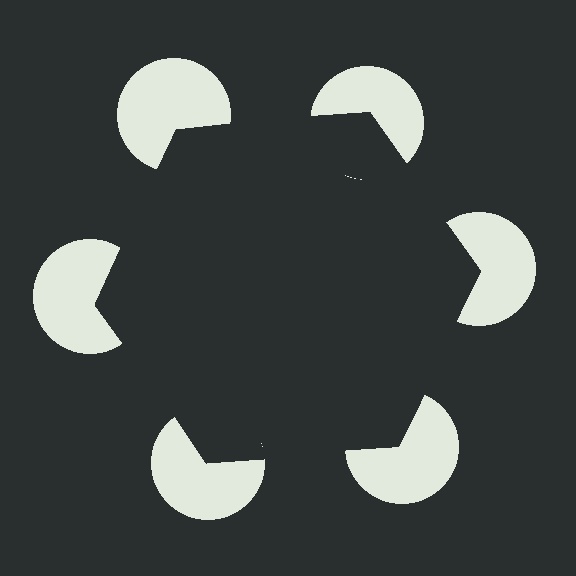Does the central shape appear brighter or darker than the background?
It typically appears slightly darker than the background, even though no actual brightness change is drawn.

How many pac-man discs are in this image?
There are 6 — one at each vertex of the illusory hexagon.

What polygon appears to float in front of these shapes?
An illusory hexagon — its edges are inferred from the aligned wedge cuts in the pac-man discs, not physically drawn.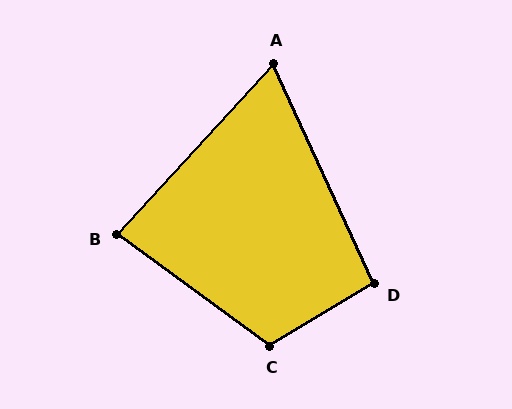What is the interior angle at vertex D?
Approximately 96 degrees (obtuse).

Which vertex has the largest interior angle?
C, at approximately 113 degrees.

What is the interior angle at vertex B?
Approximately 84 degrees (acute).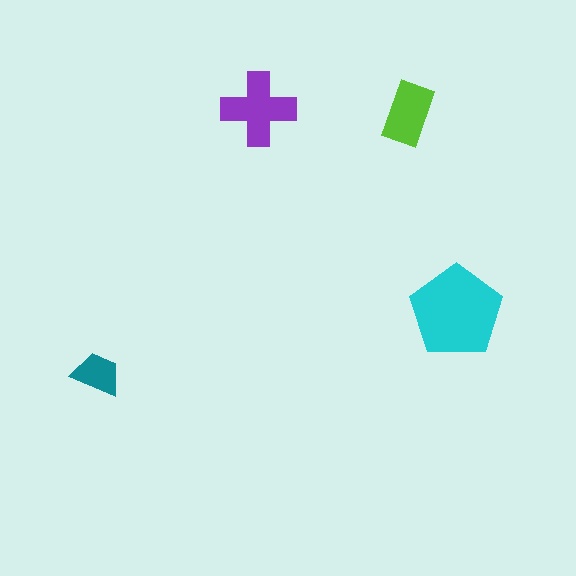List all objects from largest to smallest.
The cyan pentagon, the purple cross, the lime rectangle, the teal trapezoid.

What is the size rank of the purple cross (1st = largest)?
2nd.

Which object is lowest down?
The teal trapezoid is bottommost.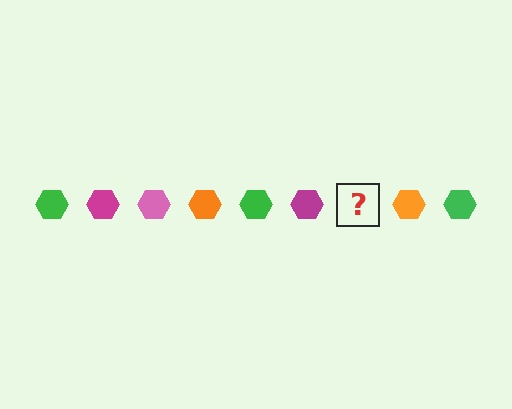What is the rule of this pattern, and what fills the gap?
The rule is that the pattern cycles through green, magenta, pink, orange hexagons. The gap should be filled with a pink hexagon.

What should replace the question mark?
The question mark should be replaced with a pink hexagon.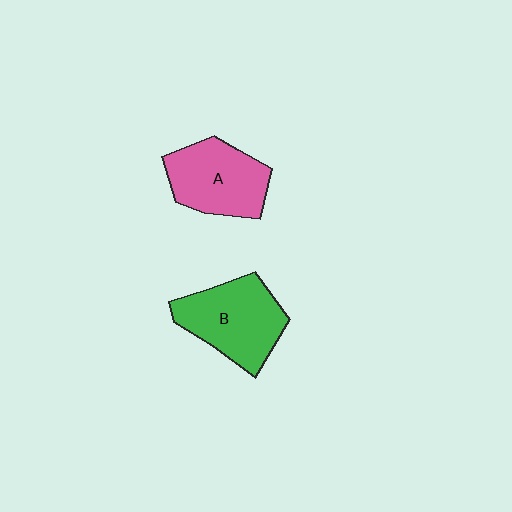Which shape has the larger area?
Shape B (green).